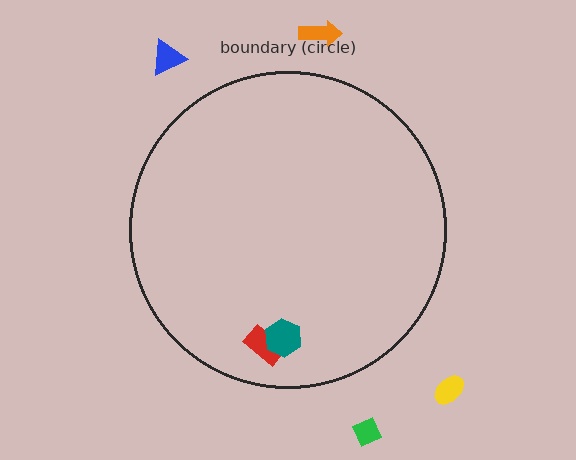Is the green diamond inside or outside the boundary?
Outside.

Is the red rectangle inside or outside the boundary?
Inside.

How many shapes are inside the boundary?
2 inside, 4 outside.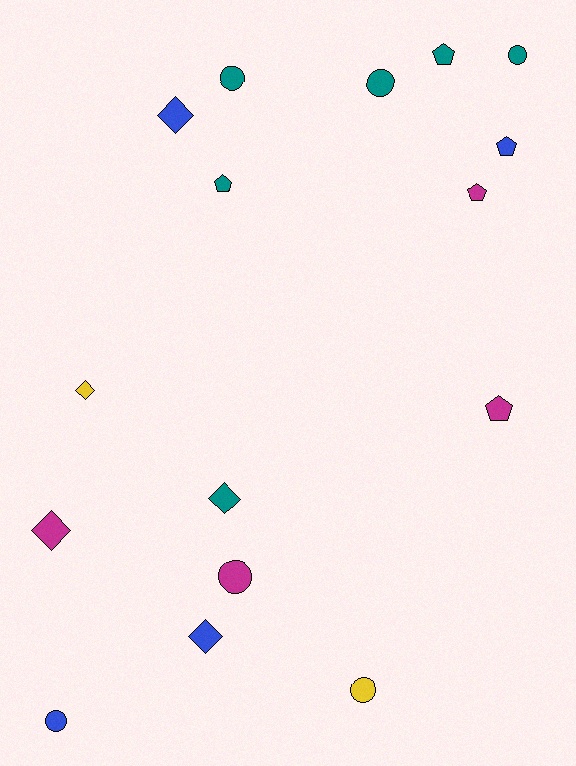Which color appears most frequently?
Teal, with 6 objects.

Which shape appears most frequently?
Circle, with 6 objects.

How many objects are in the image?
There are 16 objects.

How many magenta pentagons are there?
There are 2 magenta pentagons.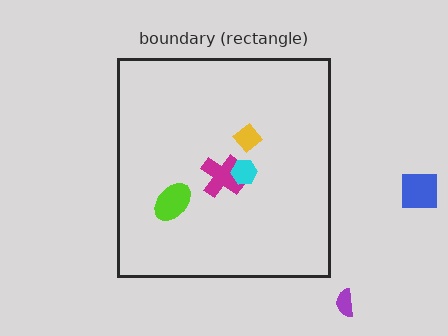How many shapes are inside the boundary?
4 inside, 2 outside.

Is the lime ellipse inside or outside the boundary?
Inside.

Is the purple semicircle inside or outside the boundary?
Outside.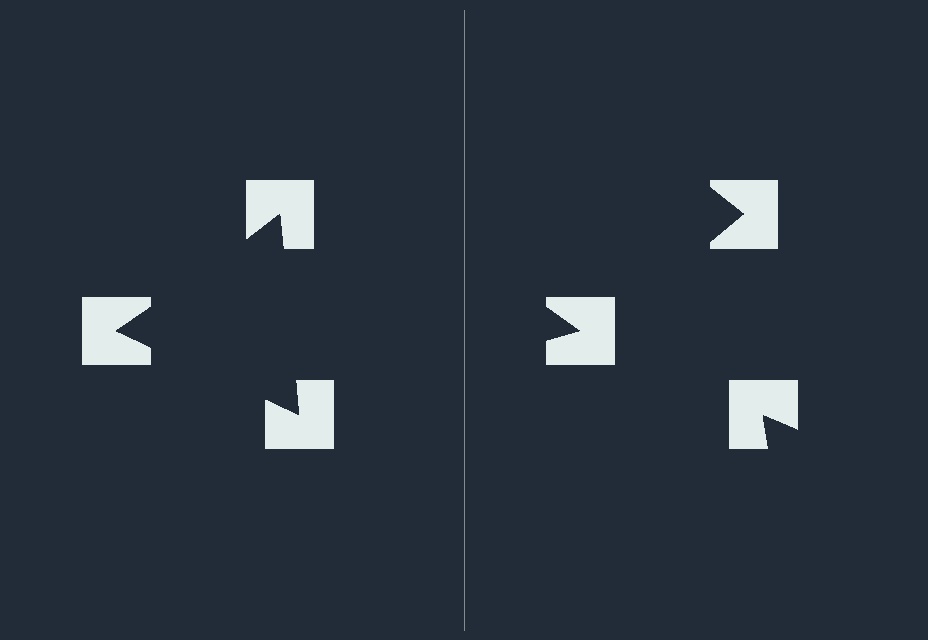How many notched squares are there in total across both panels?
6 — 3 on each side.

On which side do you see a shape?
An illusory triangle appears on the left side. On the right side the wedge cuts are rotated, so no coherent shape forms.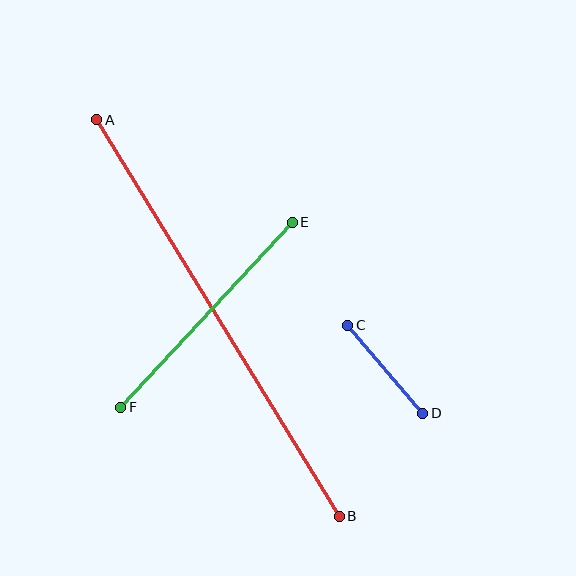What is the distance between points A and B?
The distance is approximately 465 pixels.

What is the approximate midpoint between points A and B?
The midpoint is at approximately (218, 318) pixels.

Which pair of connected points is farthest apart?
Points A and B are farthest apart.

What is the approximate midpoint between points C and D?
The midpoint is at approximately (385, 369) pixels.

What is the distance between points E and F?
The distance is approximately 253 pixels.